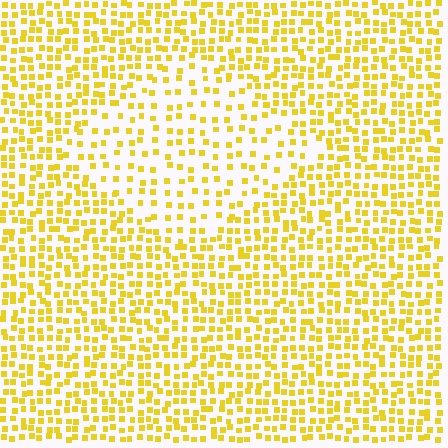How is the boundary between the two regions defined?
The boundary is defined by a change in element density (approximately 1.9x ratio). All elements are the same color, size, and shape.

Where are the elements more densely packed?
The elements are more densely packed outside the diamond boundary.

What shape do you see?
I see a diamond.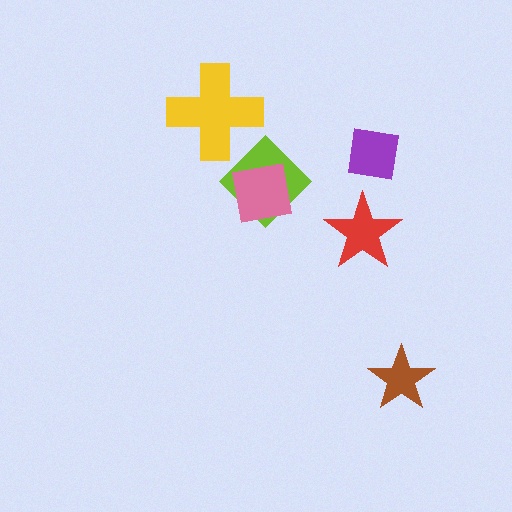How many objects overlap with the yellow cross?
0 objects overlap with the yellow cross.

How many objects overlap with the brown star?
0 objects overlap with the brown star.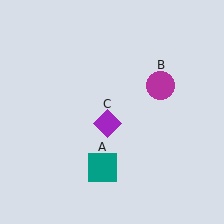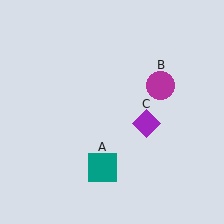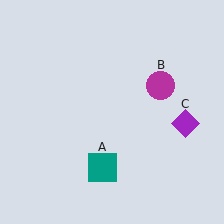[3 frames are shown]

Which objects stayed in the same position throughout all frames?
Teal square (object A) and magenta circle (object B) remained stationary.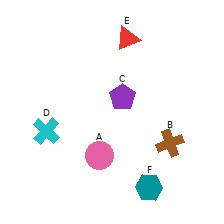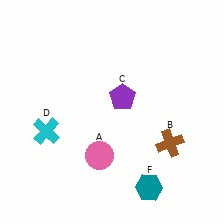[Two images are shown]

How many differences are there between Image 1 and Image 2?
There is 1 difference between the two images.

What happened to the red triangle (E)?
The red triangle (E) was removed in Image 2. It was in the top-right area of Image 1.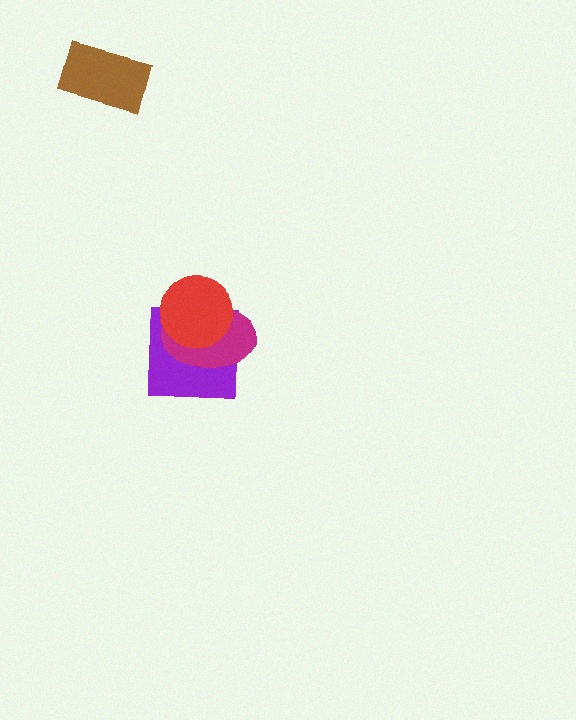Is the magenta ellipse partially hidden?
Yes, it is partially covered by another shape.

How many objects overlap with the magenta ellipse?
2 objects overlap with the magenta ellipse.